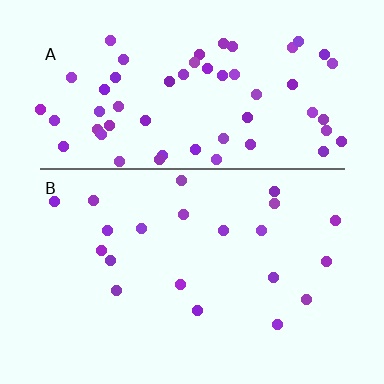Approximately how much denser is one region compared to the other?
Approximately 3.0× — region A over region B.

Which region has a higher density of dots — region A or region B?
A (the top).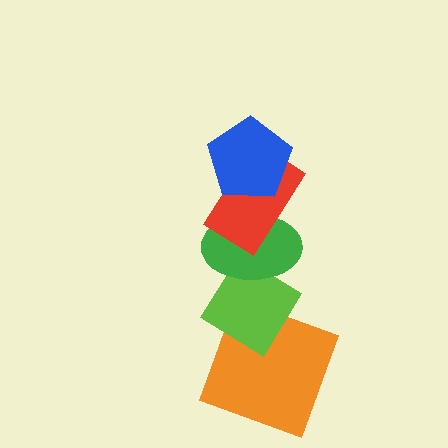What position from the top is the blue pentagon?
The blue pentagon is 1st from the top.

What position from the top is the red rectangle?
The red rectangle is 2nd from the top.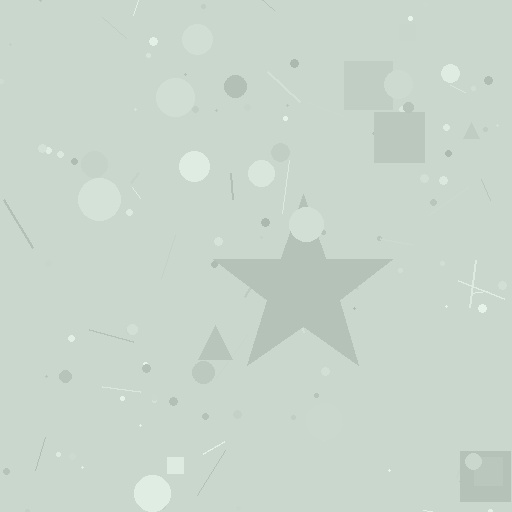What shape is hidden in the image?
A star is hidden in the image.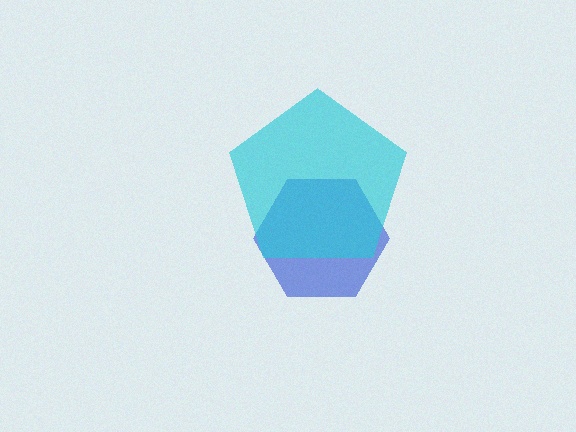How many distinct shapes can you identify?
There are 2 distinct shapes: a blue hexagon, a cyan pentagon.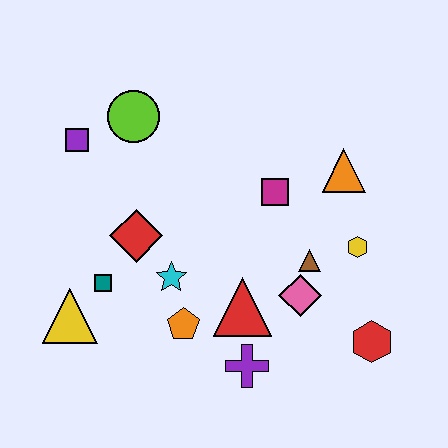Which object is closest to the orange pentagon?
The cyan star is closest to the orange pentagon.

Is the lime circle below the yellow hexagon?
No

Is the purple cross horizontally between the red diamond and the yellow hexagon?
Yes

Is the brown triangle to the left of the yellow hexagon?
Yes